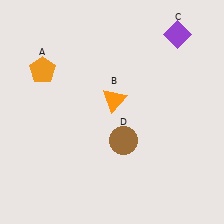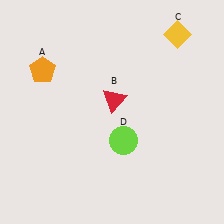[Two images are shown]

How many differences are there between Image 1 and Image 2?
There are 3 differences between the two images.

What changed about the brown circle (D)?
In Image 1, D is brown. In Image 2, it changed to lime.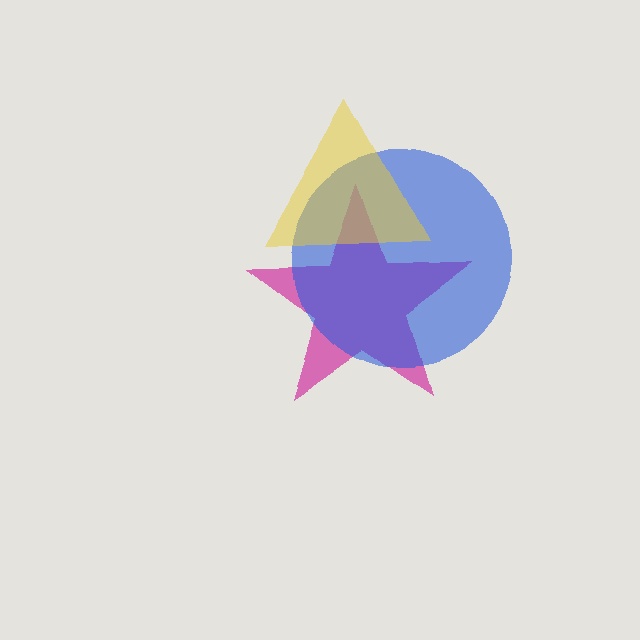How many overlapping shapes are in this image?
There are 3 overlapping shapes in the image.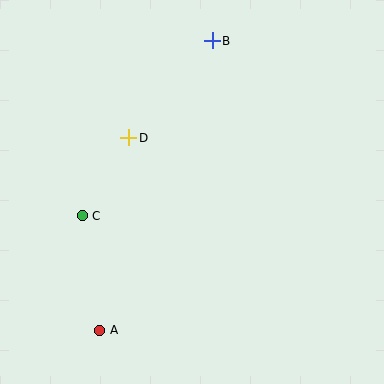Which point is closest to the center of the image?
Point D at (129, 138) is closest to the center.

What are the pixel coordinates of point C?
Point C is at (82, 216).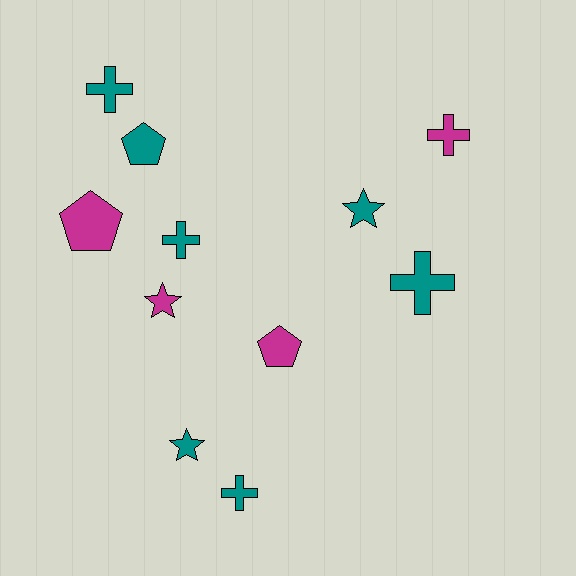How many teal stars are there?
There are 2 teal stars.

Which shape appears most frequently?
Cross, with 5 objects.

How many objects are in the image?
There are 11 objects.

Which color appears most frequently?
Teal, with 7 objects.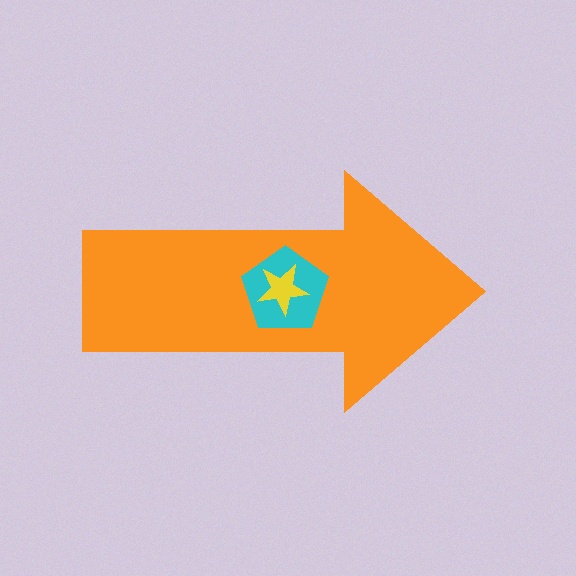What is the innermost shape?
The yellow star.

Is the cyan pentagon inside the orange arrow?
Yes.